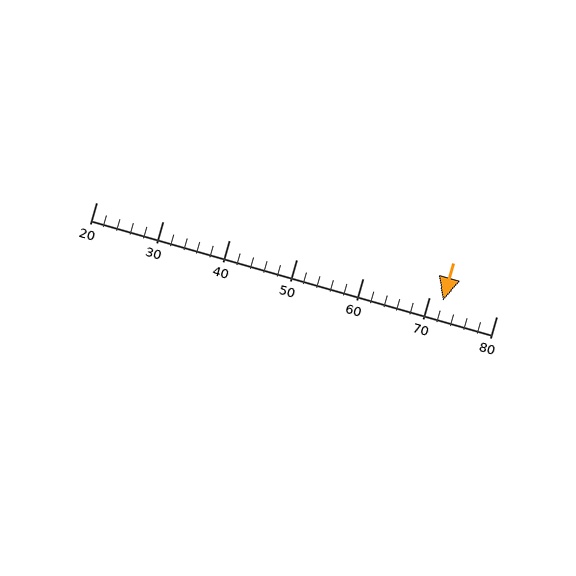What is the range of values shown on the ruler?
The ruler shows values from 20 to 80.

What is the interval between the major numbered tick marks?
The major tick marks are spaced 10 units apart.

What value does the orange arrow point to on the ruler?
The orange arrow points to approximately 72.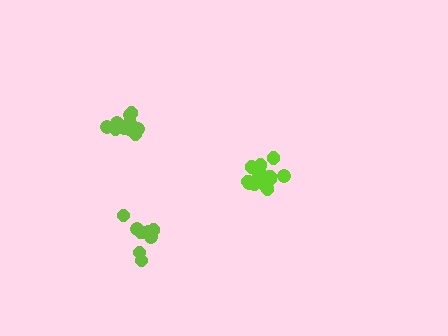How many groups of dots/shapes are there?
There are 3 groups.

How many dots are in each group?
Group 1: 8 dots, Group 2: 11 dots, Group 3: 14 dots (33 total).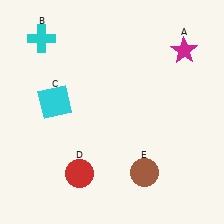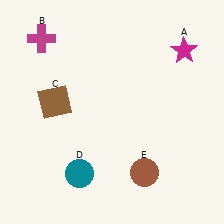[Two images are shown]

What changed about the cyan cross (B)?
In Image 1, B is cyan. In Image 2, it changed to magenta.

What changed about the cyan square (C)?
In Image 1, C is cyan. In Image 2, it changed to brown.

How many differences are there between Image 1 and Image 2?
There are 3 differences between the two images.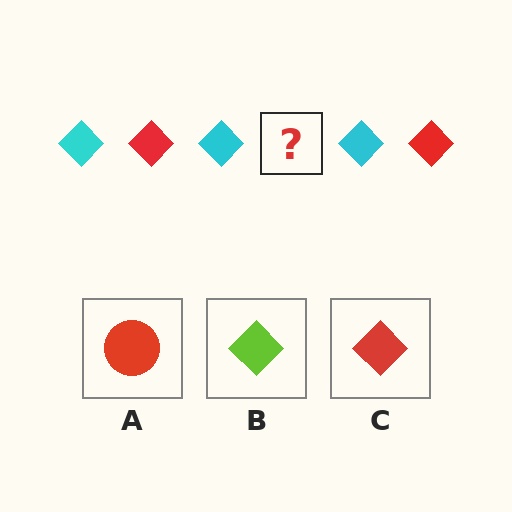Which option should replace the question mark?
Option C.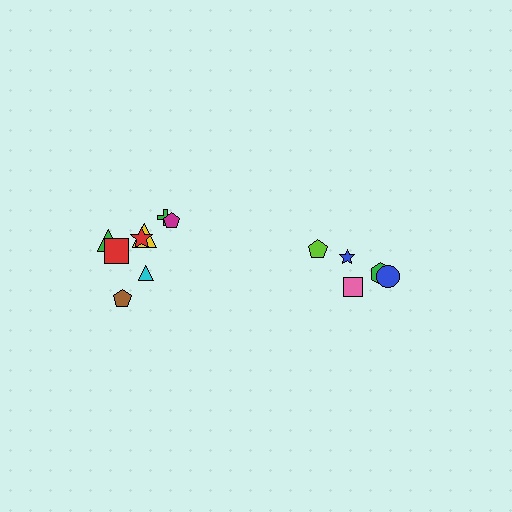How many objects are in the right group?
There are 5 objects.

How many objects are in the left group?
There are 8 objects.